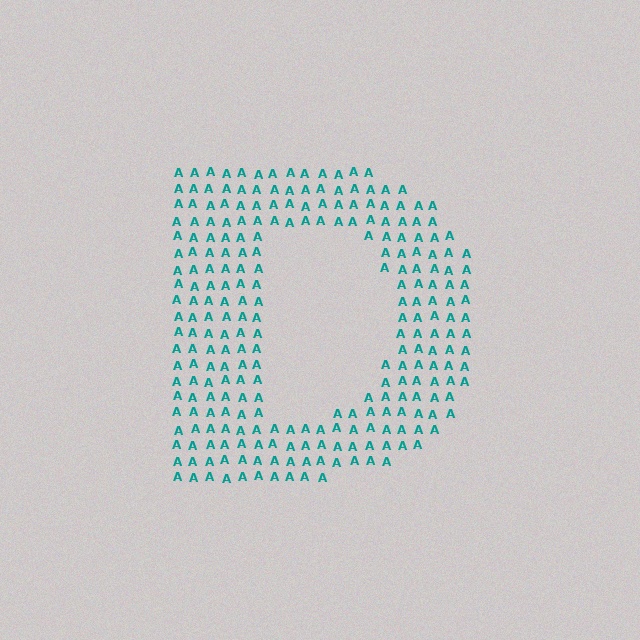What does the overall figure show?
The overall figure shows the letter D.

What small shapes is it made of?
It is made of small letter A's.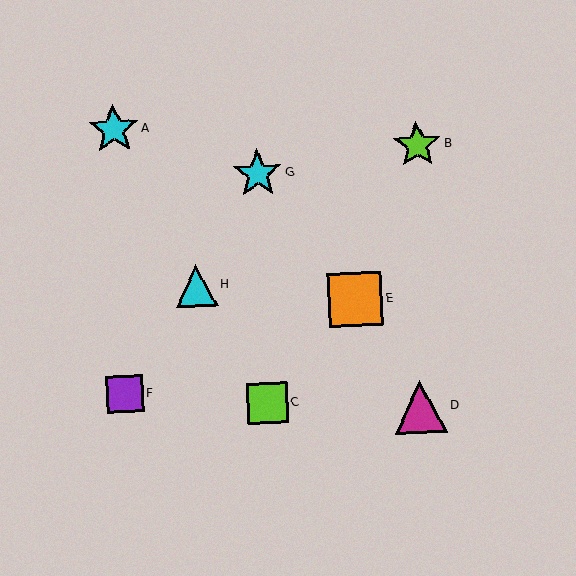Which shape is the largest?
The orange square (labeled E) is the largest.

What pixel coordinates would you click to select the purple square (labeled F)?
Click at (125, 394) to select the purple square F.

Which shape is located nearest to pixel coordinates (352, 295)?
The orange square (labeled E) at (355, 299) is nearest to that location.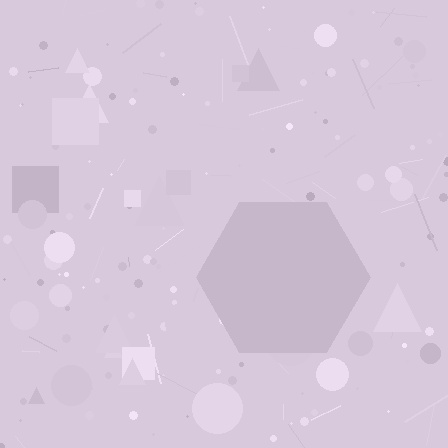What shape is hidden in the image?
A hexagon is hidden in the image.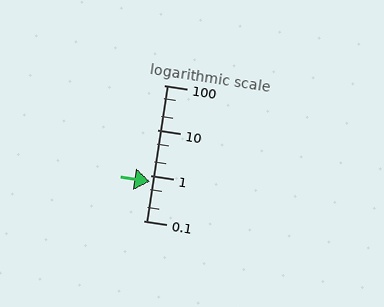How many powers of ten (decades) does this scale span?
The scale spans 3 decades, from 0.1 to 100.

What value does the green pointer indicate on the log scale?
The pointer indicates approximately 0.73.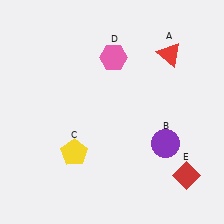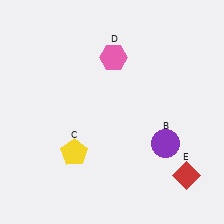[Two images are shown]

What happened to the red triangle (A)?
The red triangle (A) was removed in Image 2. It was in the top-right area of Image 1.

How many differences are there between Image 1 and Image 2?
There is 1 difference between the two images.